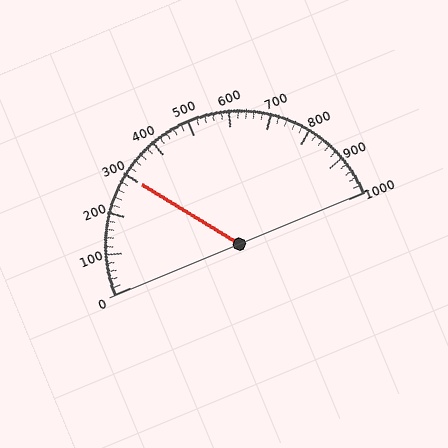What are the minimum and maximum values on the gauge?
The gauge ranges from 0 to 1000.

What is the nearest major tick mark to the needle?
The nearest major tick mark is 300.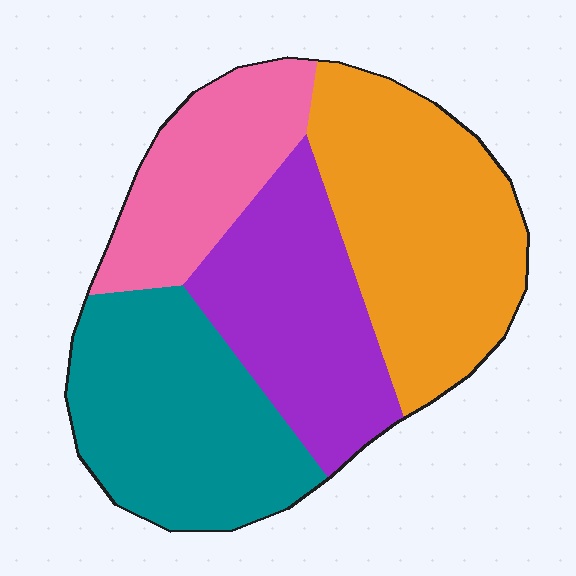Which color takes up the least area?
Pink, at roughly 20%.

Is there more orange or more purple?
Orange.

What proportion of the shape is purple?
Purple covers around 25% of the shape.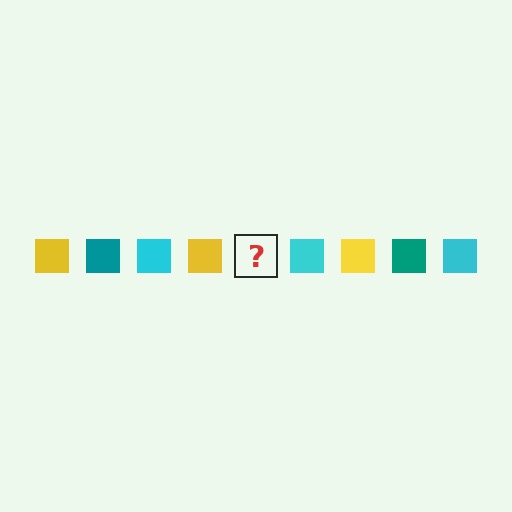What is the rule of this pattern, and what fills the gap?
The rule is that the pattern cycles through yellow, teal, cyan squares. The gap should be filled with a teal square.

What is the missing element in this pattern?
The missing element is a teal square.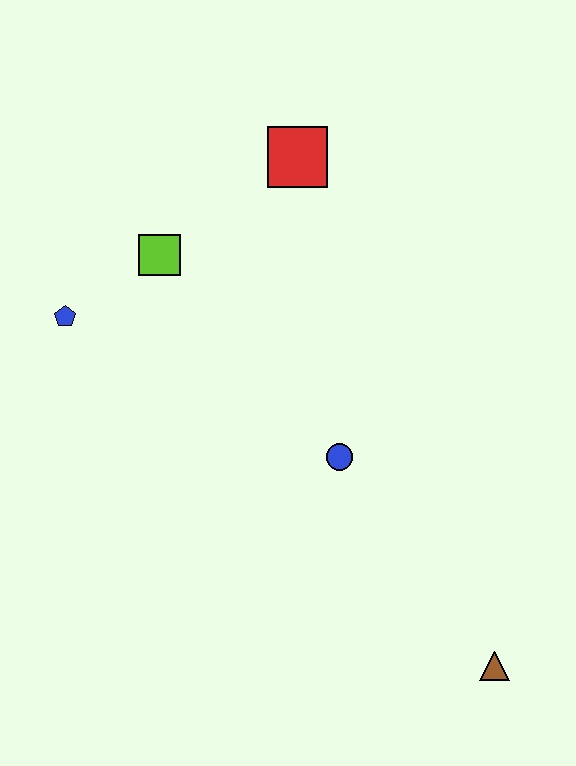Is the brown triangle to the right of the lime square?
Yes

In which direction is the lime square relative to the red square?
The lime square is to the left of the red square.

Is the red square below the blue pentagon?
No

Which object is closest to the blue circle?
The brown triangle is closest to the blue circle.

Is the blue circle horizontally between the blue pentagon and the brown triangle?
Yes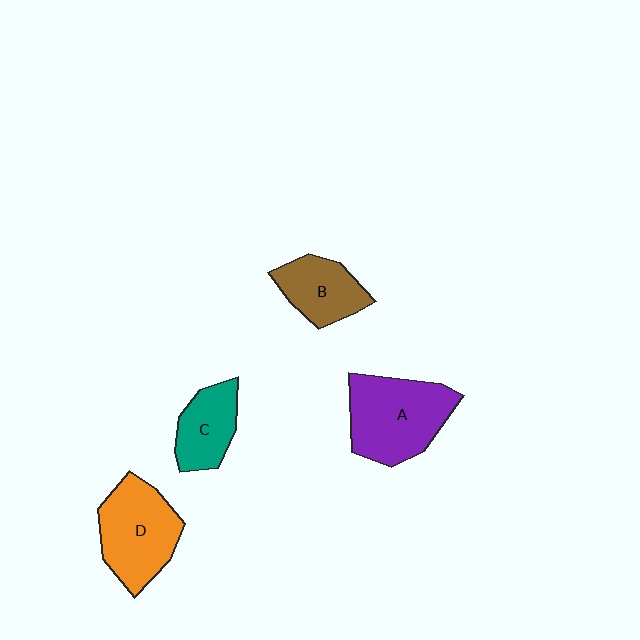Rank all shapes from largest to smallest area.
From largest to smallest: A (purple), D (orange), B (brown), C (teal).